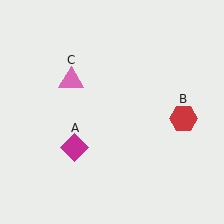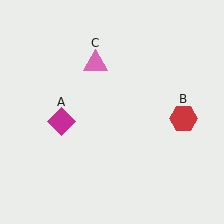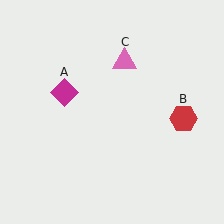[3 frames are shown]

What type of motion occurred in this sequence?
The magenta diamond (object A), pink triangle (object C) rotated clockwise around the center of the scene.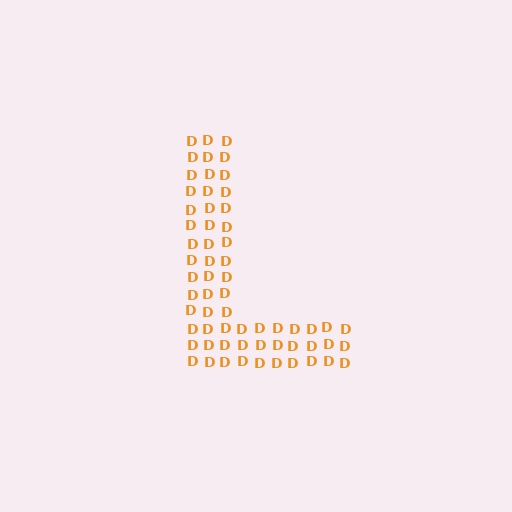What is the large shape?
The large shape is the letter L.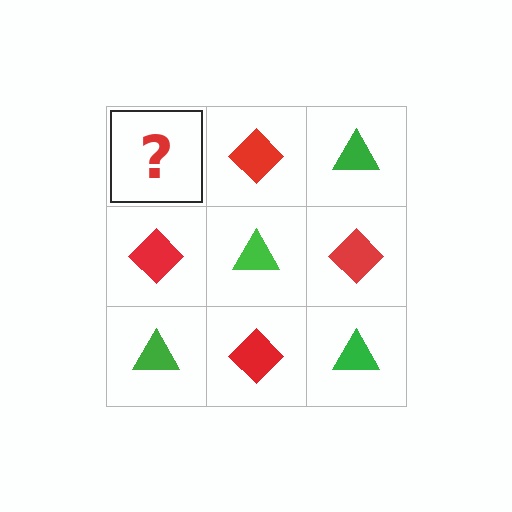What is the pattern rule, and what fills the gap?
The rule is that it alternates green triangle and red diamond in a checkerboard pattern. The gap should be filled with a green triangle.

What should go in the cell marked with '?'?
The missing cell should contain a green triangle.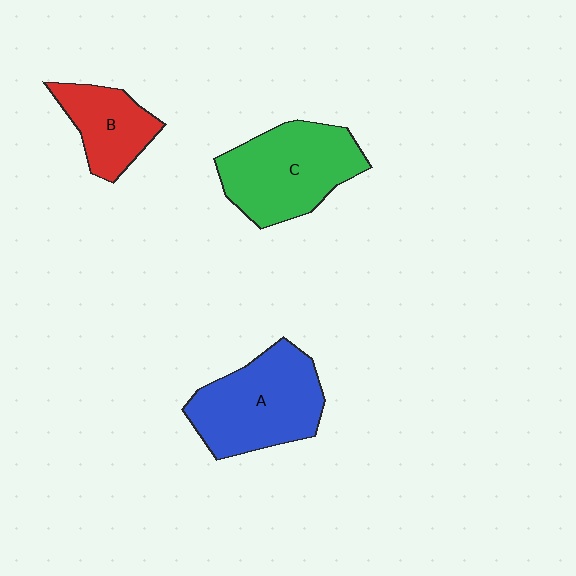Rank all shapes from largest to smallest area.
From largest to smallest: A (blue), C (green), B (red).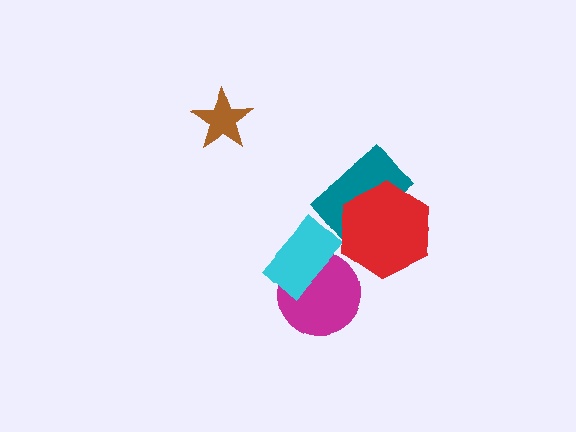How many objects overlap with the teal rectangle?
1 object overlaps with the teal rectangle.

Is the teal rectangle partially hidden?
Yes, it is partially covered by another shape.